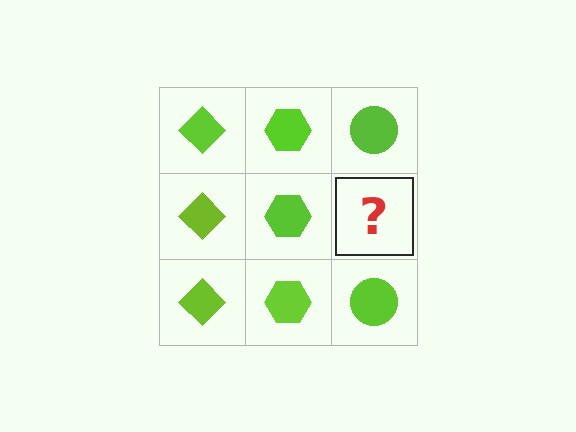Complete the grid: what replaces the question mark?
The question mark should be replaced with a lime circle.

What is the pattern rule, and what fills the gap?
The rule is that each column has a consistent shape. The gap should be filled with a lime circle.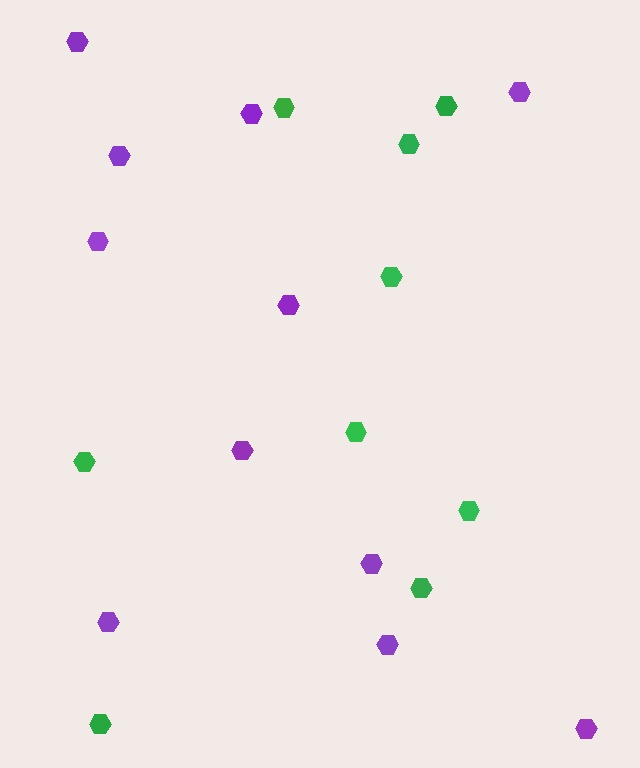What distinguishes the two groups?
There are 2 groups: one group of green hexagons (9) and one group of purple hexagons (11).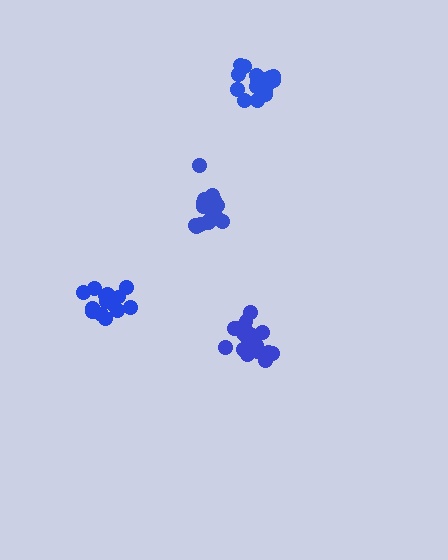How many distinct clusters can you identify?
There are 4 distinct clusters.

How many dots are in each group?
Group 1: 15 dots, Group 2: 19 dots, Group 3: 19 dots, Group 4: 19 dots (72 total).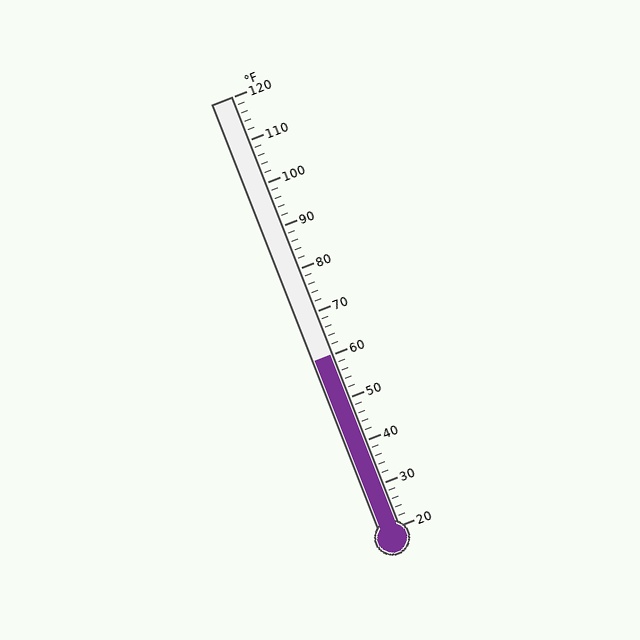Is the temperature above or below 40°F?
The temperature is above 40°F.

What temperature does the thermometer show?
The thermometer shows approximately 60°F.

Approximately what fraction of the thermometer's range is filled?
The thermometer is filled to approximately 40% of its range.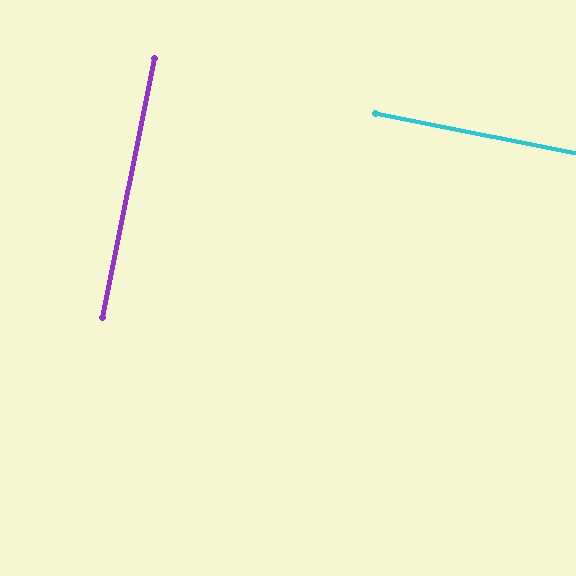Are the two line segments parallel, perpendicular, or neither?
Perpendicular — they meet at approximately 90°.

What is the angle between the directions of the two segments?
Approximately 90 degrees.